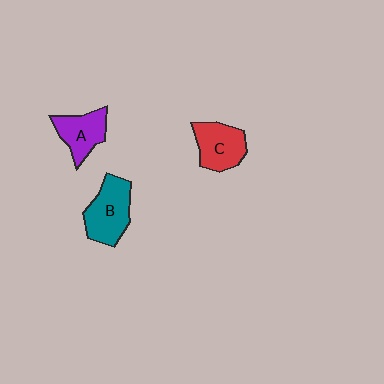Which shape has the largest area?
Shape B (teal).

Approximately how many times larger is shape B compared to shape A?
Approximately 1.3 times.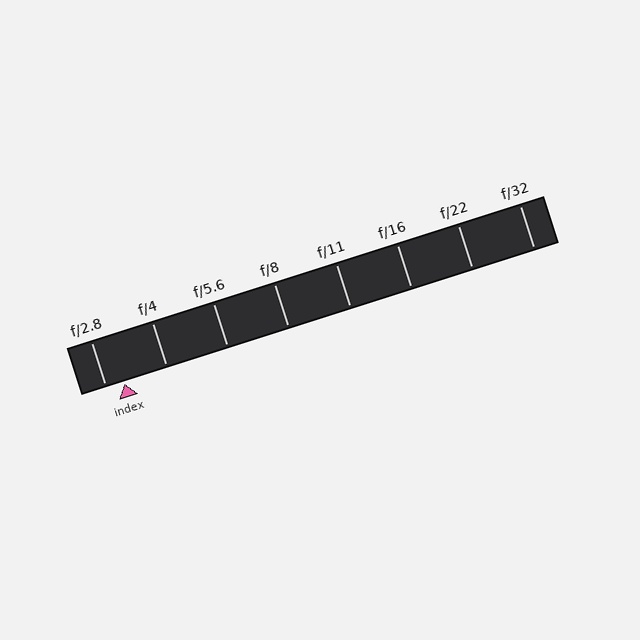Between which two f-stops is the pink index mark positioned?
The index mark is between f/2.8 and f/4.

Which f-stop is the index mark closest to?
The index mark is closest to f/2.8.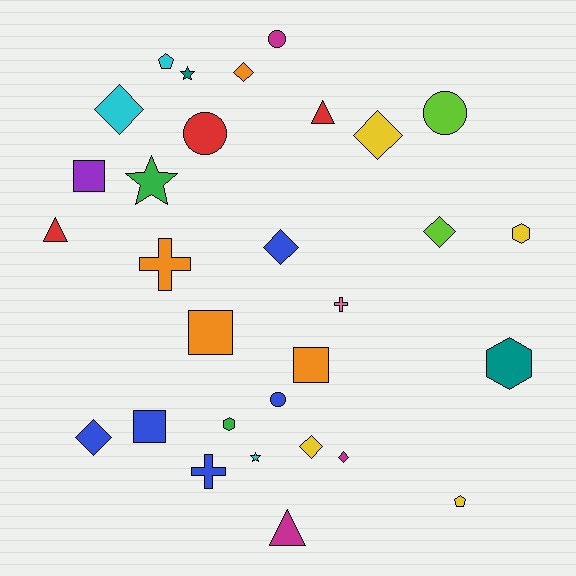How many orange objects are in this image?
There are 4 orange objects.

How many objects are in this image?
There are 30 objects.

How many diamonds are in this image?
There are 8 diamonds.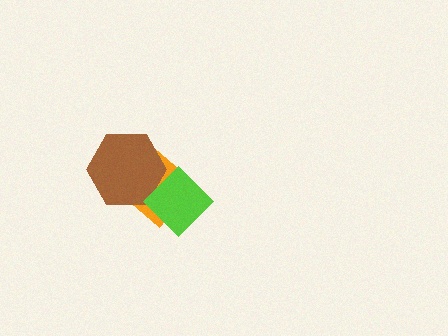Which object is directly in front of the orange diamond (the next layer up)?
The brown hexagon is directly in front of the orange diamond.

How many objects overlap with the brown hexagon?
2 objects overlap with the brown hexagon.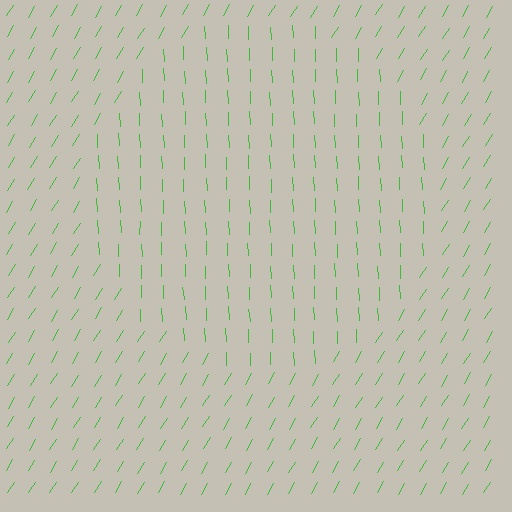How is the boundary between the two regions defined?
The boundary is defined purely by a change in line orientation (approximately 33 degrees difference). All lines are the same color and thickness.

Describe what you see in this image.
The image is filled with small green line segments. A circle region in the image has lines oriented differently from the surrounding lines, creating a visible texture boundary.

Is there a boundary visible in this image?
Yes, there is a texture boundary formed by a change in line orientation.